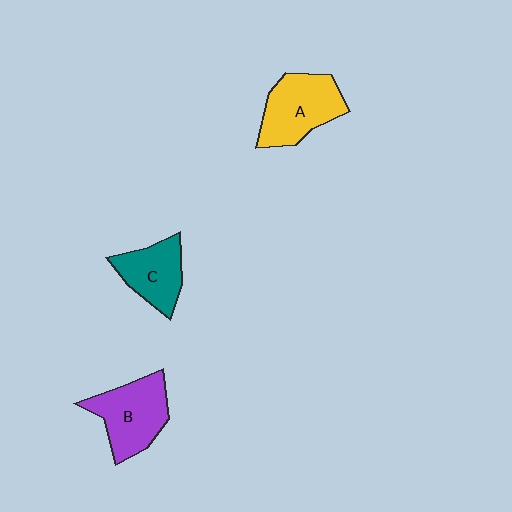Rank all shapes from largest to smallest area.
From largest to smallest: A (yellow), B (purple), C (teal).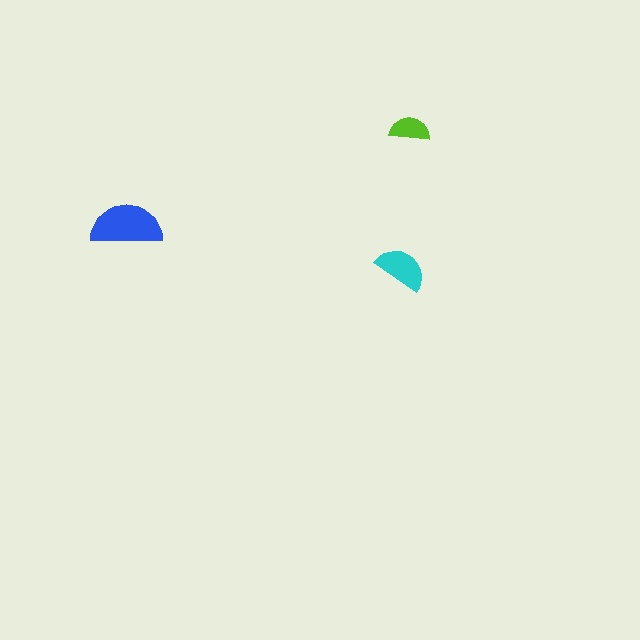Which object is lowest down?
The cyan semicircle is bottommost.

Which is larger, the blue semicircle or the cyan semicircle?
The blue one.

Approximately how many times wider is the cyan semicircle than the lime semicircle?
About 1.5 times wider.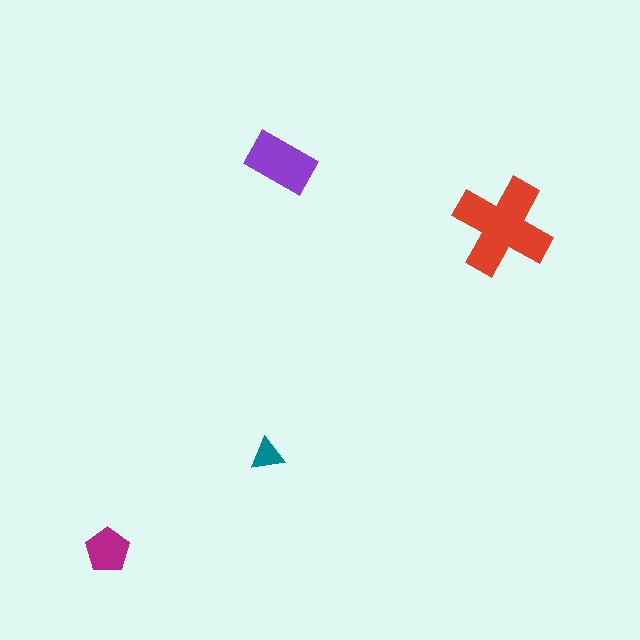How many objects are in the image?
There are 4 objects in the image.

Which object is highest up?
The purple rectangle is topmost.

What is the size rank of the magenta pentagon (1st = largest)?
3rd.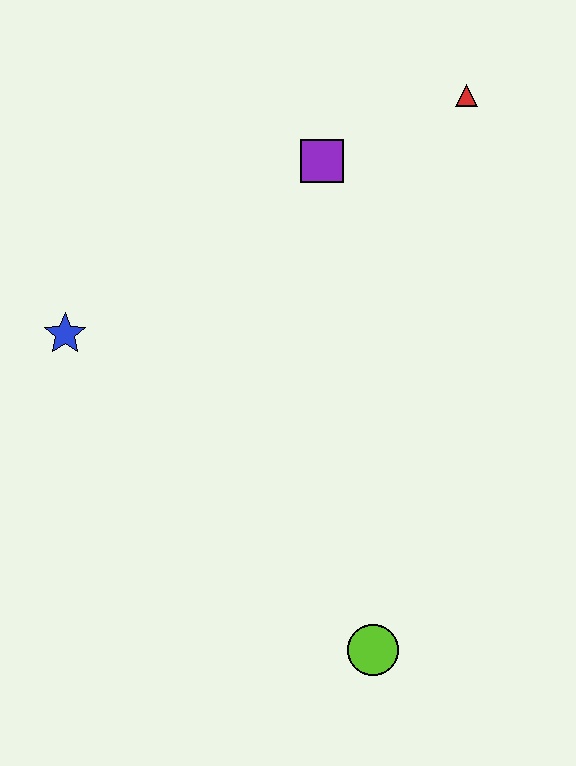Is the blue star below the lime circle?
No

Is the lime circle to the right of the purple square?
Yes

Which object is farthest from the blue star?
The red triangle is farthest from the blue star.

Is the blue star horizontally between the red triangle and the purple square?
No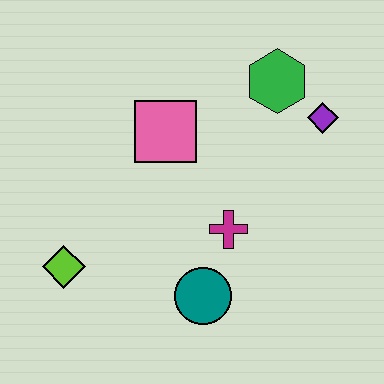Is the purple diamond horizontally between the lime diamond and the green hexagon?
No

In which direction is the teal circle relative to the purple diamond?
The teal circle is below the purple diamond.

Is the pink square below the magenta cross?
No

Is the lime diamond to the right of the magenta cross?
No